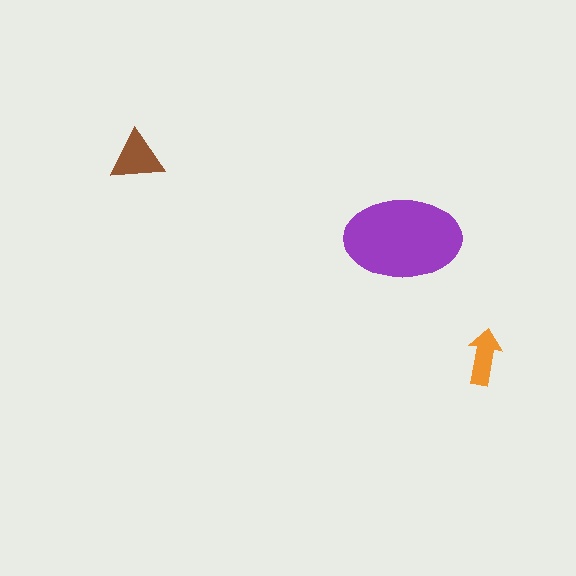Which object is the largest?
The purple ellipse.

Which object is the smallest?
The orange arrow.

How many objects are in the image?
There are 3 objects in the image.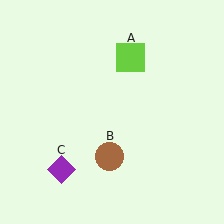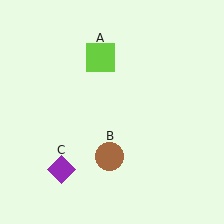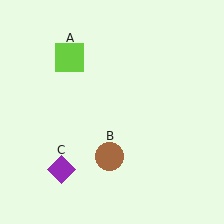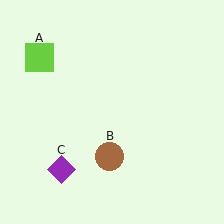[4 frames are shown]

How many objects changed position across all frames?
1 object changed position: lime square (object A).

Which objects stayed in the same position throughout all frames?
Brown circle (object B) and purple diamond (object C) remained stationary.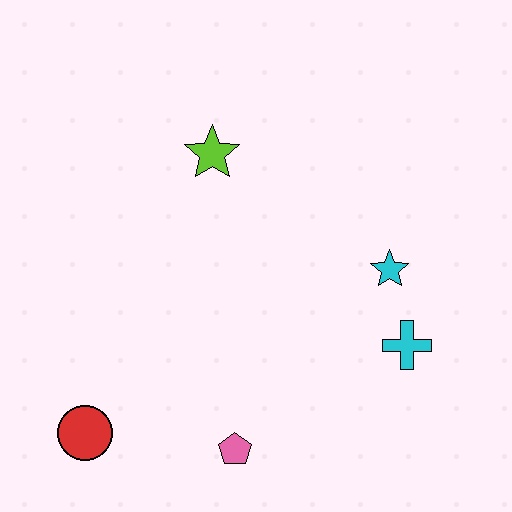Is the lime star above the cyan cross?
Yes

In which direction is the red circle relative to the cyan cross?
The red circle is to the left of the cyan cross.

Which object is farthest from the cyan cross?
The red circle is farthest from the cyan cross.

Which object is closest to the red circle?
The pink pentagon is closest to the red circle.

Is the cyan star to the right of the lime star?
Yes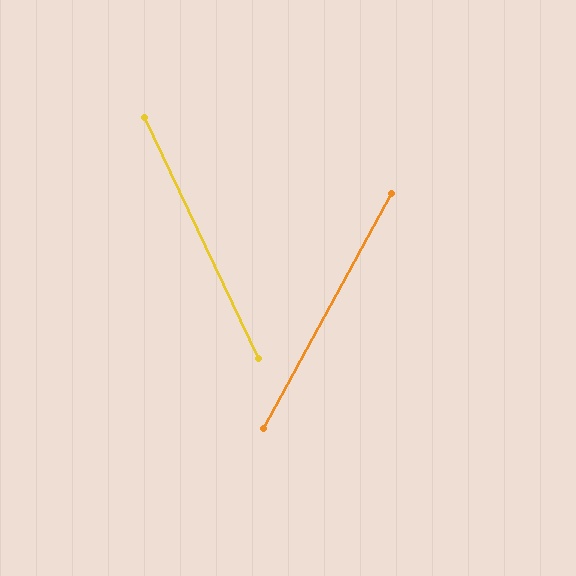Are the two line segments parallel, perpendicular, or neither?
Neither parallel nor perpendicular — they differ by about 54°.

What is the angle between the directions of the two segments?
Approximately 54 degrees.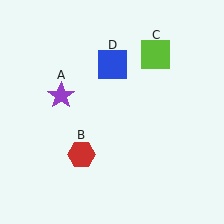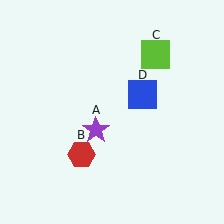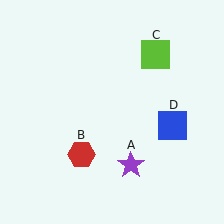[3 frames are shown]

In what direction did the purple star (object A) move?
The purple star (object A) moved down and to the right.